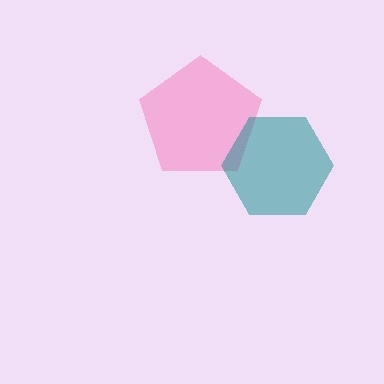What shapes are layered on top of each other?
The layered shapes are: a pink pentagon, a teal hexagon.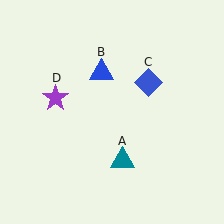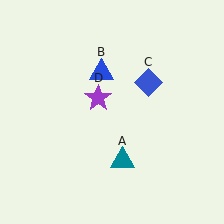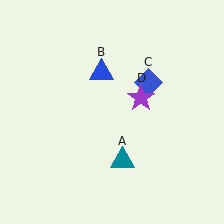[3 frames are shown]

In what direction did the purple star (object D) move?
The purple star (object D) moved right.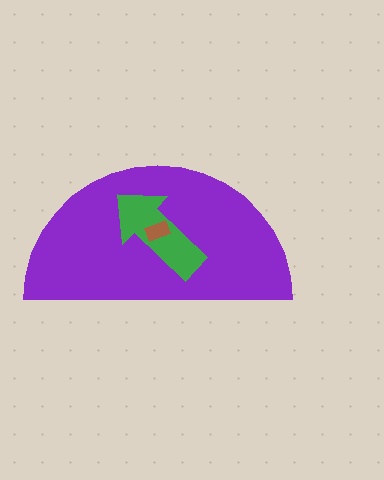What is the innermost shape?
The brown rectangle.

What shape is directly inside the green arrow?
The brown rectangle.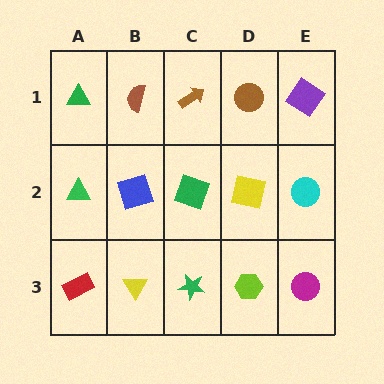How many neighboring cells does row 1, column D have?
3.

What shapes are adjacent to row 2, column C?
A brown arrow (row 1, column C), a green star (row 3, column C), a blue square (row 2, column B), a yellow square (row 2, column D).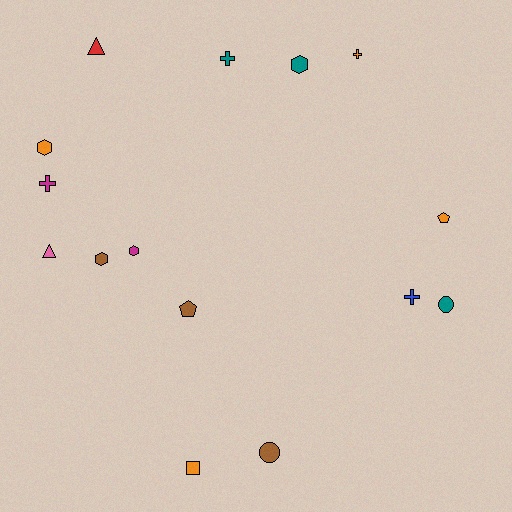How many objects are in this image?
There are 15 objects.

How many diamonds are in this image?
There are no diamonds.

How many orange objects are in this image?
There are 4 orange objects.